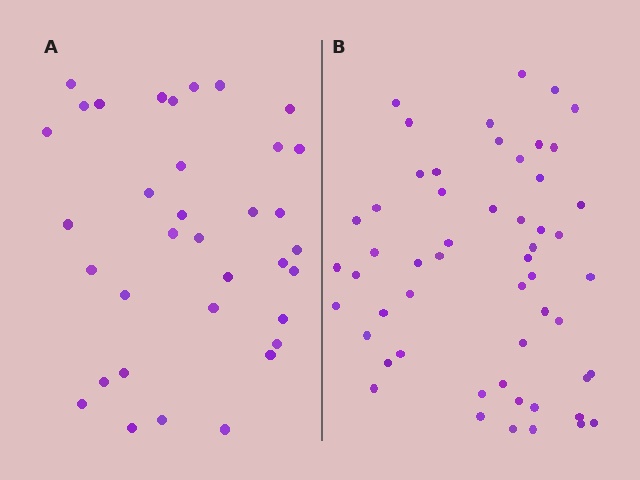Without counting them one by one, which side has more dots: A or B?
Region B (the right region) has more dots.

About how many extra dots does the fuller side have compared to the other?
Region B has approximately 20 more dots than region A.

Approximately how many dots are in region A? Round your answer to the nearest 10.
About 40 dots. (The exact count is 35, which rounds to 40.)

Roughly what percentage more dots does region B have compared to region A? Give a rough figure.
About 55% more.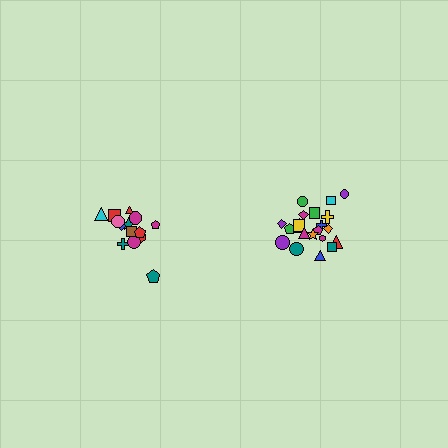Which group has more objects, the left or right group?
The right group.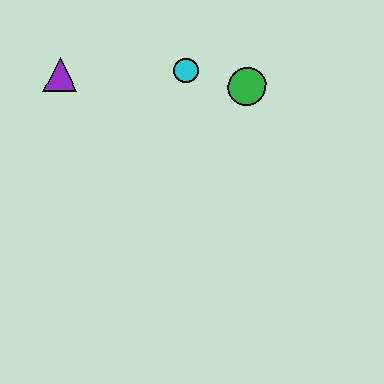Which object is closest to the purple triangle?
The cyan circle is closest to the purple triangle.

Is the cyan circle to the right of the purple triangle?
Yes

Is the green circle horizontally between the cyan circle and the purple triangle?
No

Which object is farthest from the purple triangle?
The green circle is farthest from the purple triangle.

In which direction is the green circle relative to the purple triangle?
The green circle is to the right of the purple triangle.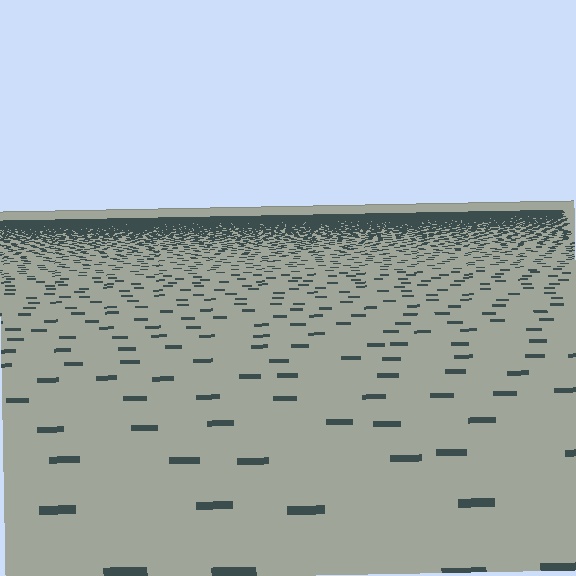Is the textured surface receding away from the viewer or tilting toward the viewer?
The surface is receding away from the viewer. Texture elements get smaller and denser toward the top.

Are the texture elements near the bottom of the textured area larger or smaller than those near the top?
Larger. Near the bottom, elements are closer to the viewer and appear at a bigger on-screen size.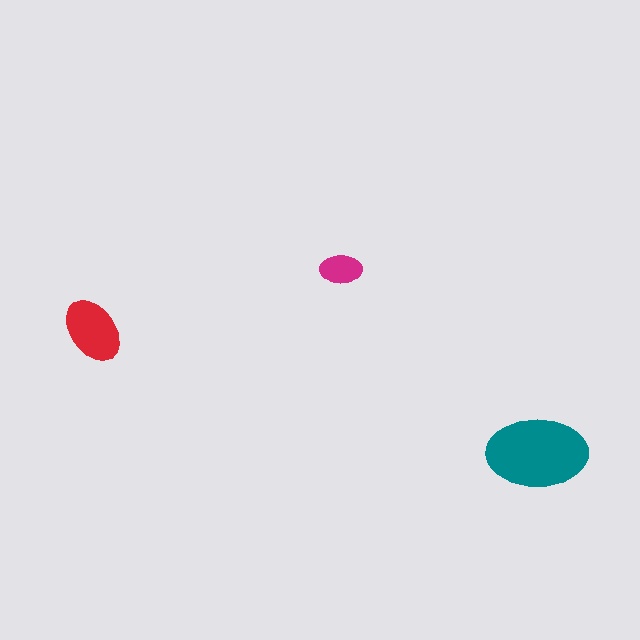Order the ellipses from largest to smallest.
the teal one, the red one, the magenta one.